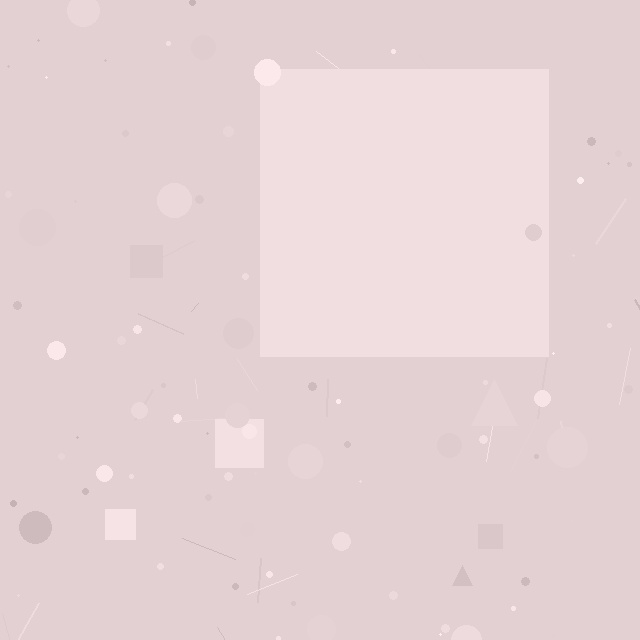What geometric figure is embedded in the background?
A square is embedded in the background.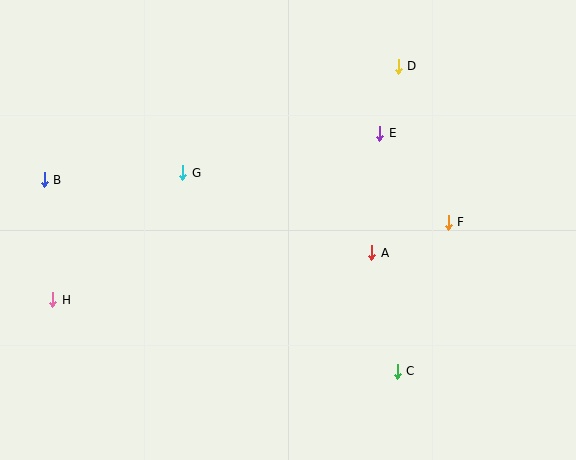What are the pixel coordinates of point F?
Point F is at (448, 222).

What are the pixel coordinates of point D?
Point D is at (398, 66).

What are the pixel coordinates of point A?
Point A is at (372, 253).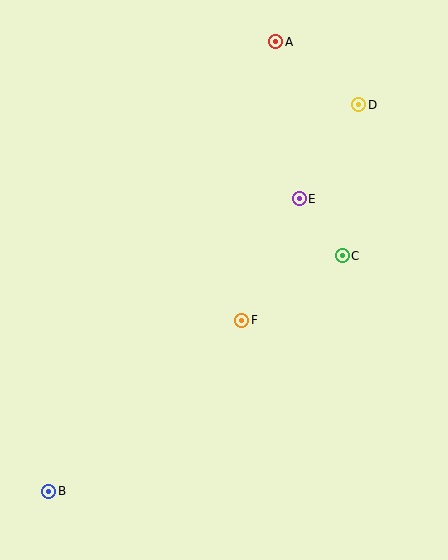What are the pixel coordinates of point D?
Point D is at (359, 105).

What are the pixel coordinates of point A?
Point A is at (276, 42).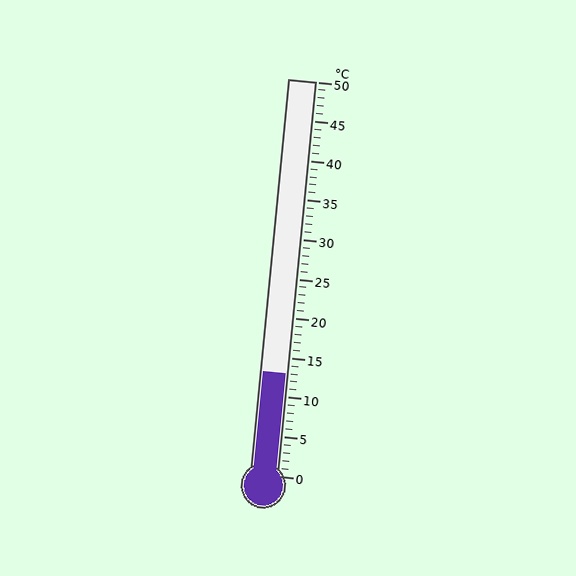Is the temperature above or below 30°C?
The temperature is below 30°C.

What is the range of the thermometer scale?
The thermometer scale ranges from 0°C to 50°C.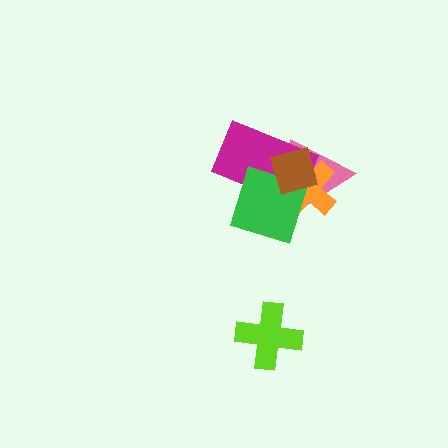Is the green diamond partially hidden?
Yes, it is partially covered by another shape.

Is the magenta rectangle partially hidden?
Yes, it is partially covered by another shape.